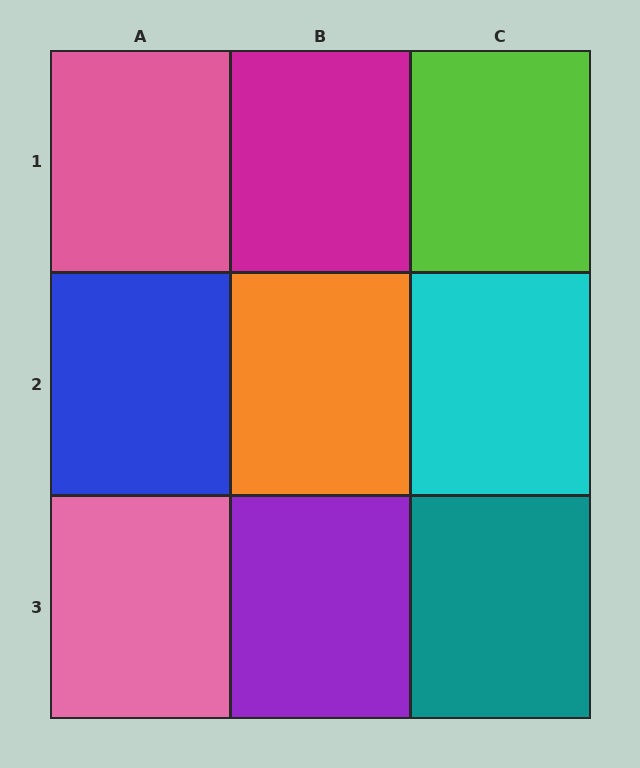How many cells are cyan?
1 cell is cyan.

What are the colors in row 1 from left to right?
Pink, magenta, lime.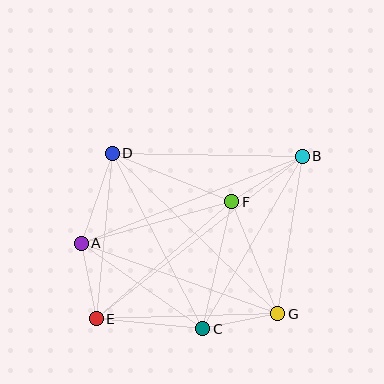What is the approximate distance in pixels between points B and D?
The distance between B and D is approximately 190 pixels.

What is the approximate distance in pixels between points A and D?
The distance between A and D is approximately 95 pixels.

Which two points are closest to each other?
Points C and G are closest to each other.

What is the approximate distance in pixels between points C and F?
The distance between C and F is approximately 130 pixels.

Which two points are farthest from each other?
Points B and E are farthest from each other.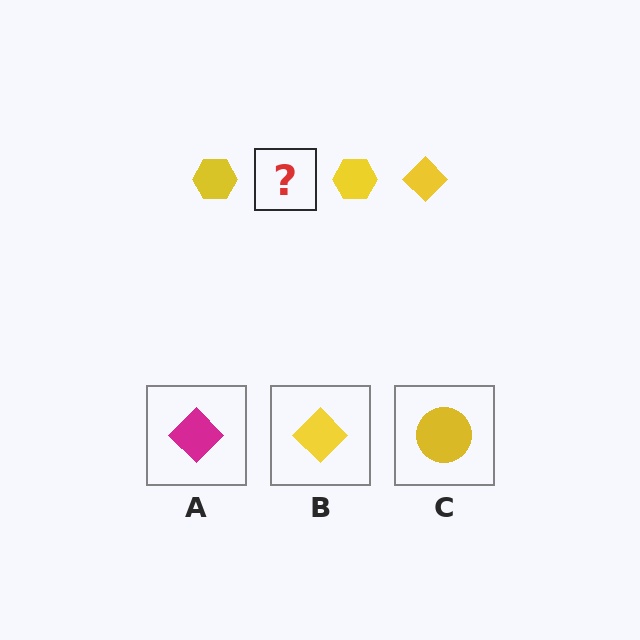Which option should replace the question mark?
Option B.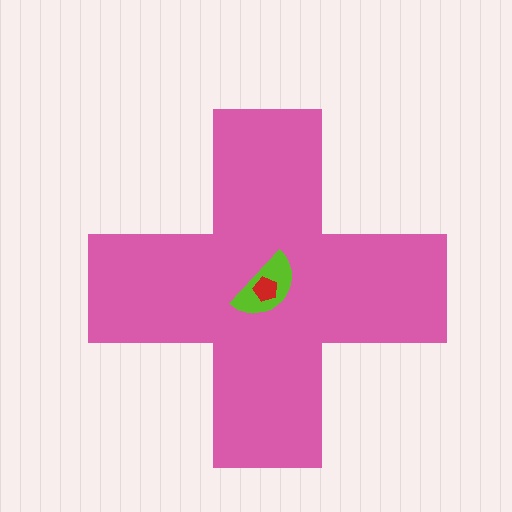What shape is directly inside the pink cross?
The lime semicircle.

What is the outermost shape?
The pink cross.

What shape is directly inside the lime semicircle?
The red pentagon.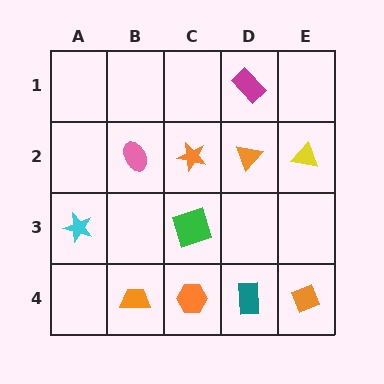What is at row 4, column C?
An orange hexagon.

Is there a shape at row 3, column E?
No, that cell is empty.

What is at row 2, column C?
An orange star.